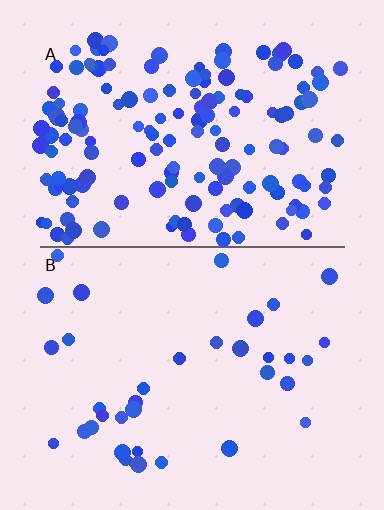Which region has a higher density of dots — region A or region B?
A (the top).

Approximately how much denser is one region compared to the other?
Approximately 4.1× — region A over region B.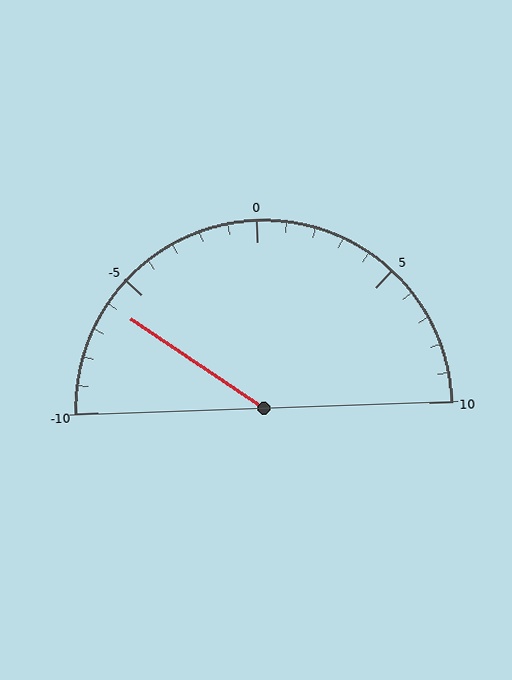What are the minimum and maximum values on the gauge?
The gauge ranges from -10 to 10.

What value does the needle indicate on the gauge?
The needle indicates approximately -6.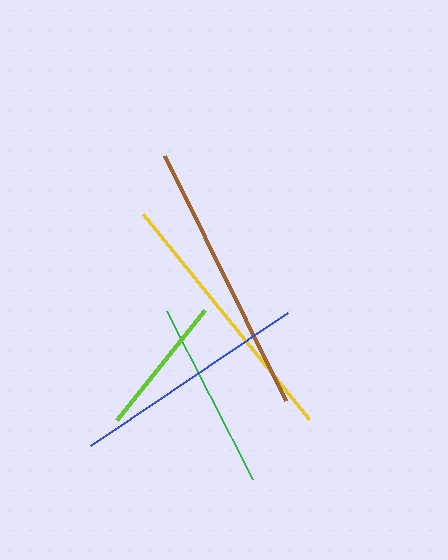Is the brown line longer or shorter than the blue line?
The brown line is longer than the blue line.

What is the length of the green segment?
The green segment is approximately 189 pixels long.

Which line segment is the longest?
The brown line is the longest at approximately 273 pixels.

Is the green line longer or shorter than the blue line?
The blue line is longer than the green line.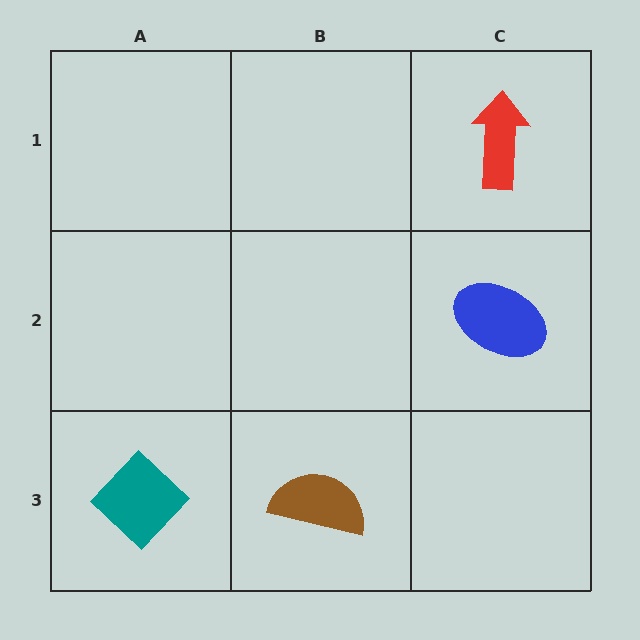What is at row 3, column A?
A teal diamond.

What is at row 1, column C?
A red arrow.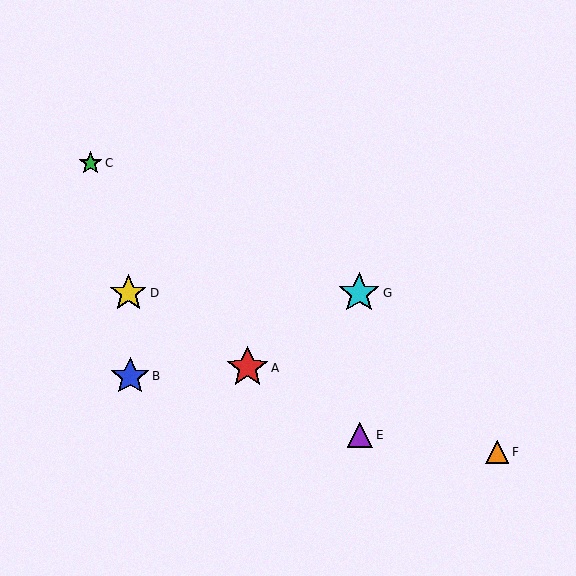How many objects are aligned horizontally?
2 objects (D, G) are aligned horizontally.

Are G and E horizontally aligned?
No, G is at y≈293 and E is at y≈435.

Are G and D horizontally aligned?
Yes, both are at y≈293.